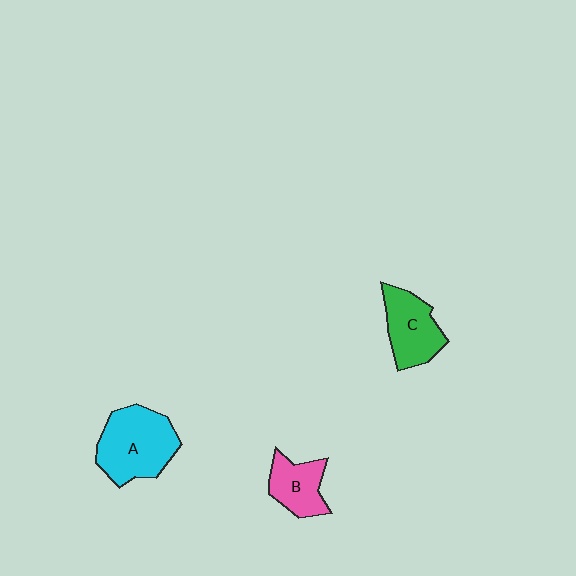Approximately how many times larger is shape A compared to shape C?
Approximately 1.4 times.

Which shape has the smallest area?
Shape B (pink).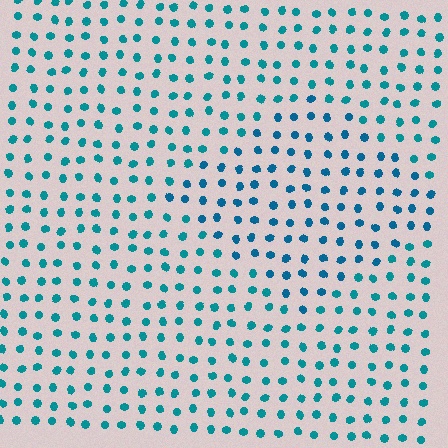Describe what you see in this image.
The image is filled with small teal elements in a uniform arrangement. A diamond-shaped region is visible where the elements are tinted to a slightly different hue, forming a subtle color boundary.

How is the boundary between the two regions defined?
The boundary is defined purely by a slight shift in hue (about 17 degrees). Spacing, size, and orientation are identical on both sides.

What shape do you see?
I see a diamond.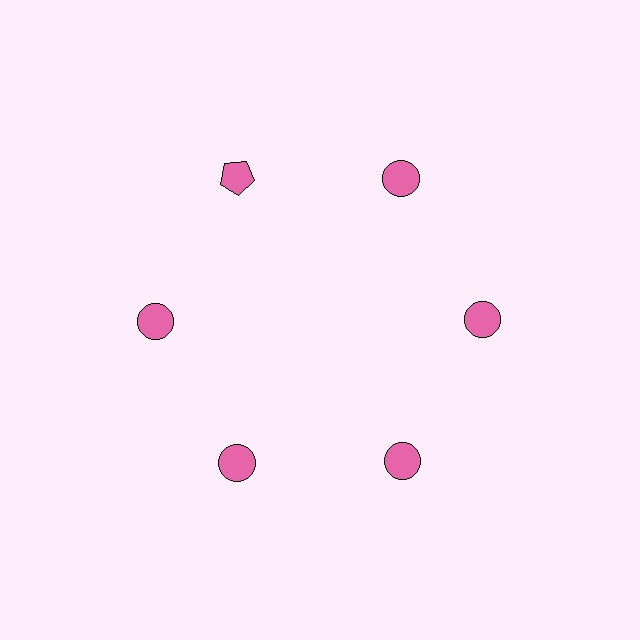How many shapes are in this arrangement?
There are 6 shapes arranged in a ring pattern.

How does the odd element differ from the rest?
It has a different shape: pentagon instead of circle.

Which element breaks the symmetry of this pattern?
The pink pentagon at roughly the 11 o'clock position breaks the symmetry. All other shapes are pink circles.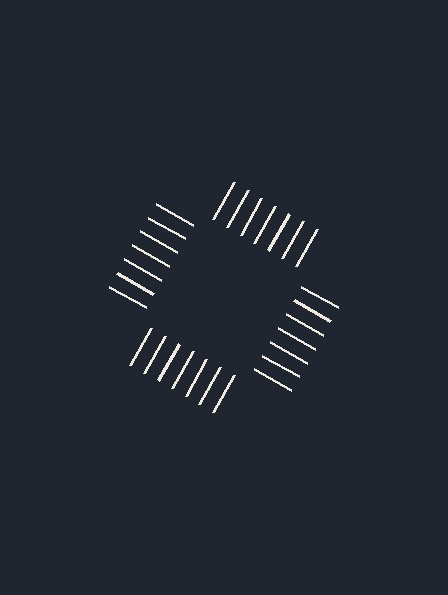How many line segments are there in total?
28 — 7 along each of the 4 edges.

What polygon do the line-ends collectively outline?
An illusory square — the line segments terminate on its edges but no continuous stroke is drawn.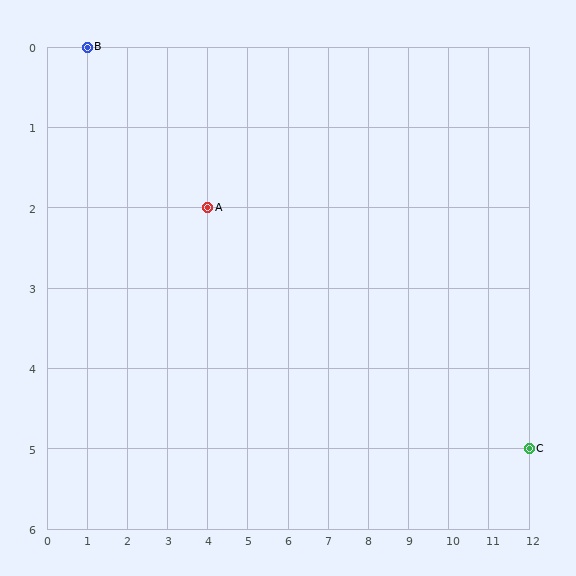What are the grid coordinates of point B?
Point B is at grid coordinates (1, 0).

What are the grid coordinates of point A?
Point A is at grid coordinates (4, 2).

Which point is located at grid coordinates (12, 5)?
Point C is at (12, 5).